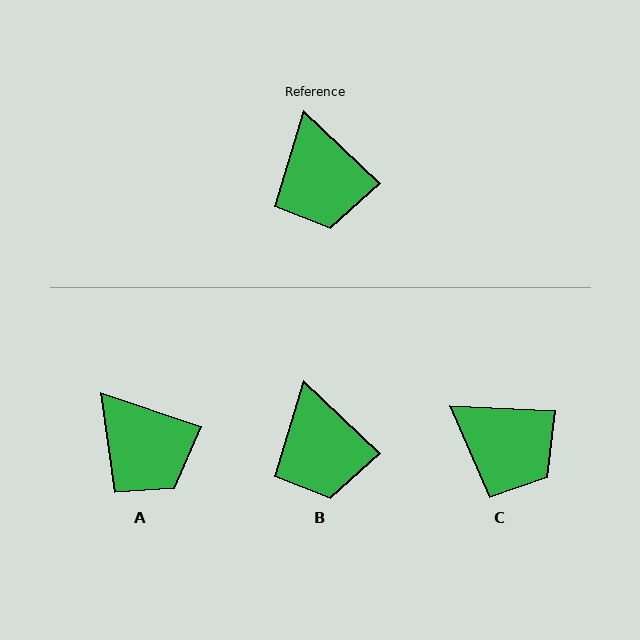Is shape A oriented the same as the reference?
No, it is off by about 25 degrees.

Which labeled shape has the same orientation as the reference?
B.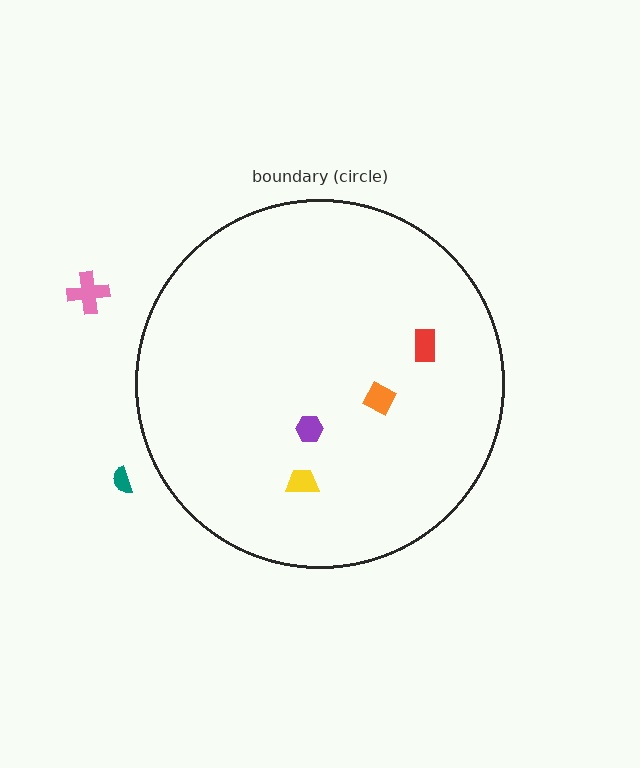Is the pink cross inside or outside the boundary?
Outside.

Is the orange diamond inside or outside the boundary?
Inside.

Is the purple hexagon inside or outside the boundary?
Inside.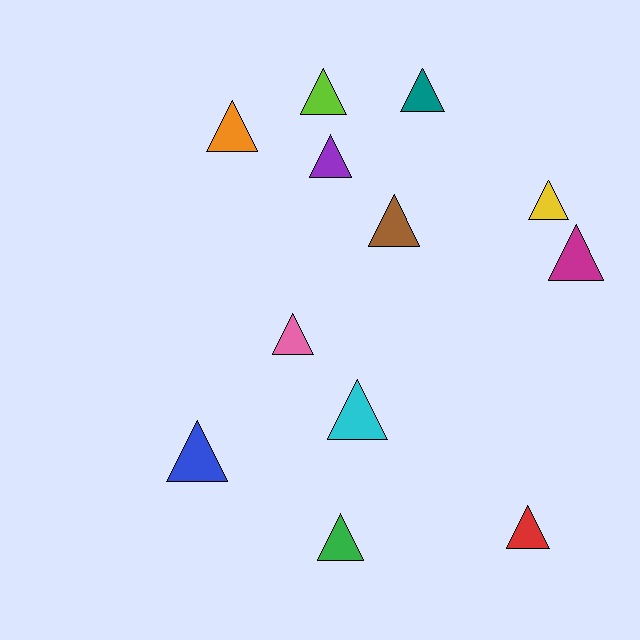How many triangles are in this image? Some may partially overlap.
There are 12 triangles.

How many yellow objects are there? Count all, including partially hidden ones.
There is 1 yellow object.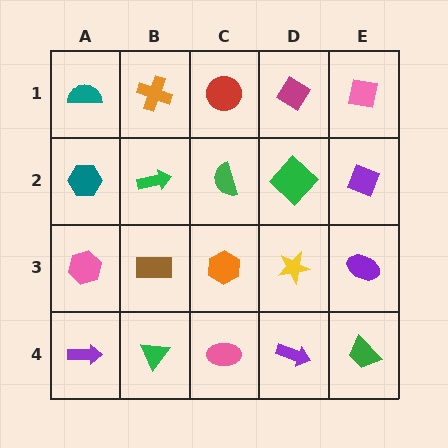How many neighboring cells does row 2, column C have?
4.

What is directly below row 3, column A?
A purple arrow.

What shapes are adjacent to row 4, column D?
A yellow star (row 3, column D), a pink ellipse (row 4, column C), a green trapezoid (row 4, column E).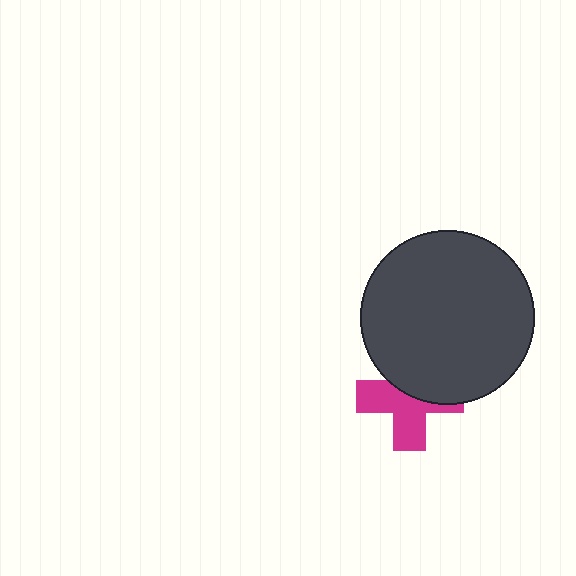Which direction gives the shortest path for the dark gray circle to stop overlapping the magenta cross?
Moving up gives the shortest separation.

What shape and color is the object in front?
The object in front is a dark gray circle.